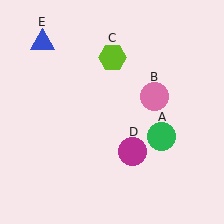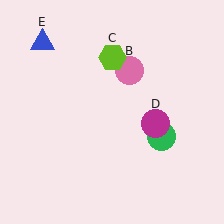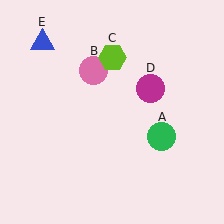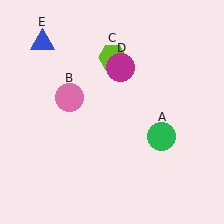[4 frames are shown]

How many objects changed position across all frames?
2 objects changed position: pink circle (object B), magenta circle (object D).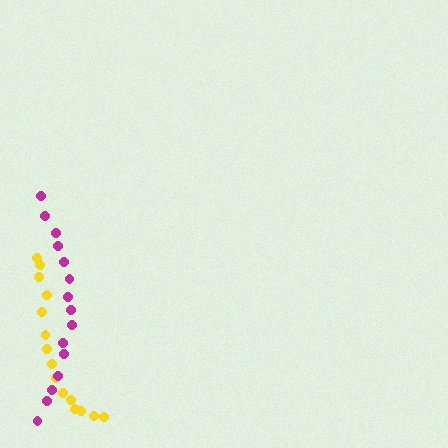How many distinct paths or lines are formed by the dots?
There are 2 distinct paths.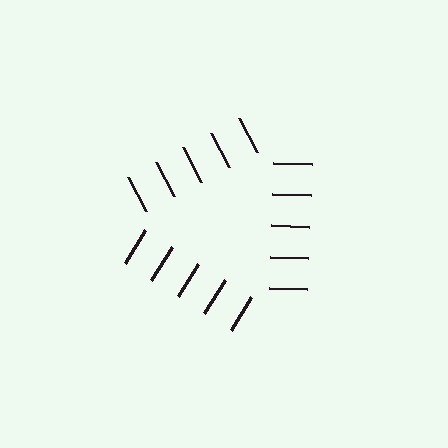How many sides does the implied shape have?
3 sides — the line-ends trace a triangle.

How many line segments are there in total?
15 — 5 along each of the 3 edges.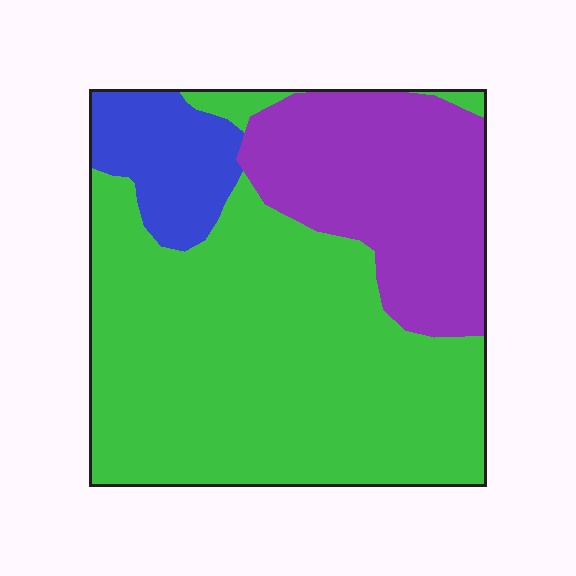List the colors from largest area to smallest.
From largest to smallest: green, purple, blue.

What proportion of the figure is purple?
Purple covers 27% of the figure.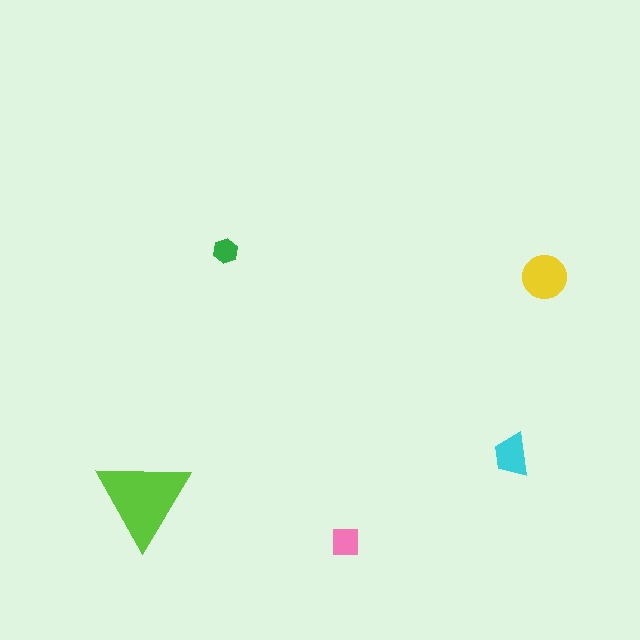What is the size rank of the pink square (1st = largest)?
4th.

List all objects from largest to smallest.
The lime triangle, the yellow circle, the cyan trapezoid, the pink square, the green hexagon.